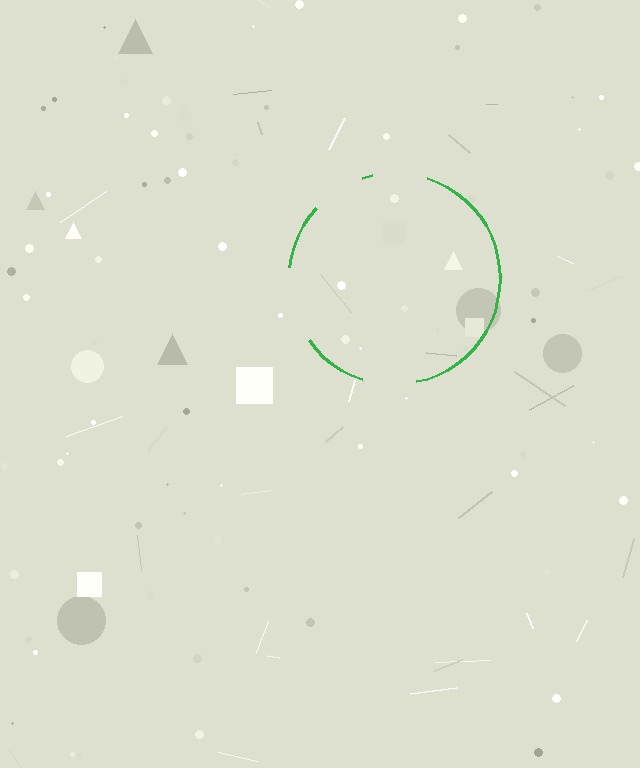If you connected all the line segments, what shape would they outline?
They would outline a circle.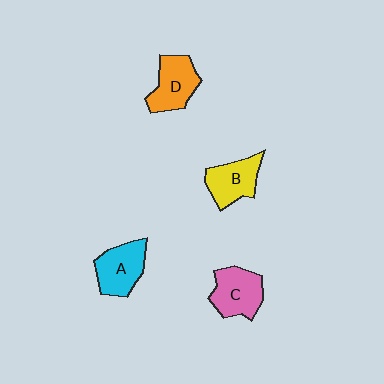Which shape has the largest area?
Shape C (pink).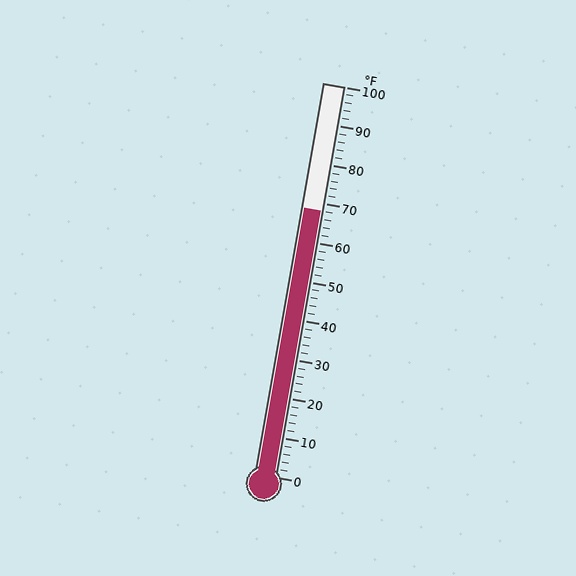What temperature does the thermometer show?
The thermometer shows approximately 68°F.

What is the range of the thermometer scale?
The thermometer scale ranges from 0°F to 100°F.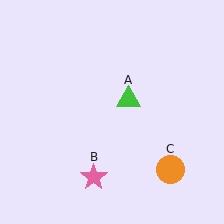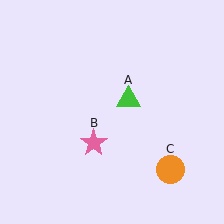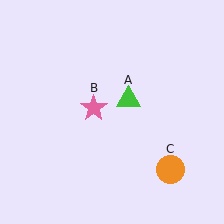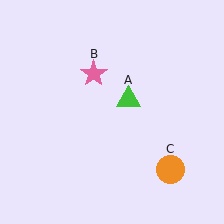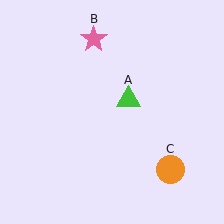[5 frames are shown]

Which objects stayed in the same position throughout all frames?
Green triangle (object A) and orange circle (object C) remained stationary.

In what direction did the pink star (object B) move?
The pink star (object B) moved up.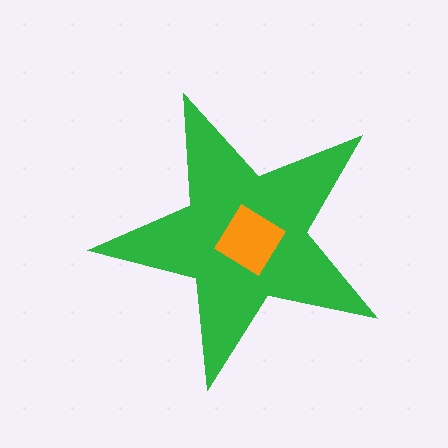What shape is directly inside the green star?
The orange diamond.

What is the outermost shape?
The green star.